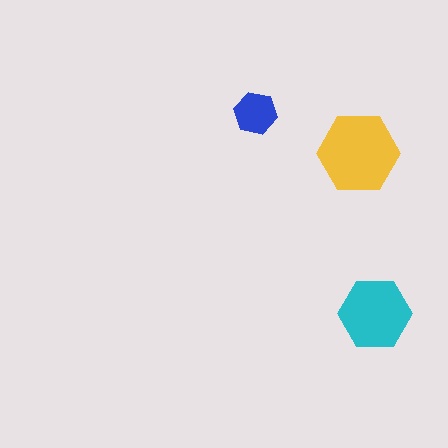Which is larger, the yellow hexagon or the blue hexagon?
The yellow one.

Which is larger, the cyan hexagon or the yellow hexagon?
The yellow one.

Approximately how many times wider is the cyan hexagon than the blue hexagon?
About 1.5 times wider.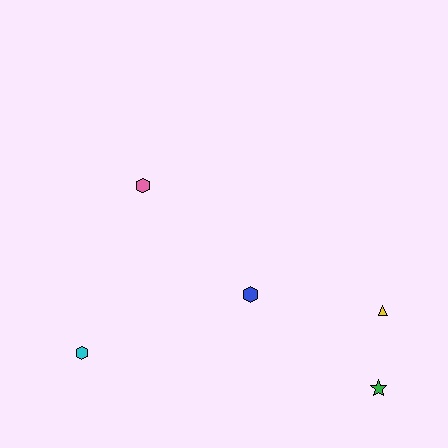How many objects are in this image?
There are 5 objects.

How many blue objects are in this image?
There is 1 blue object.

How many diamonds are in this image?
There are no diamonds.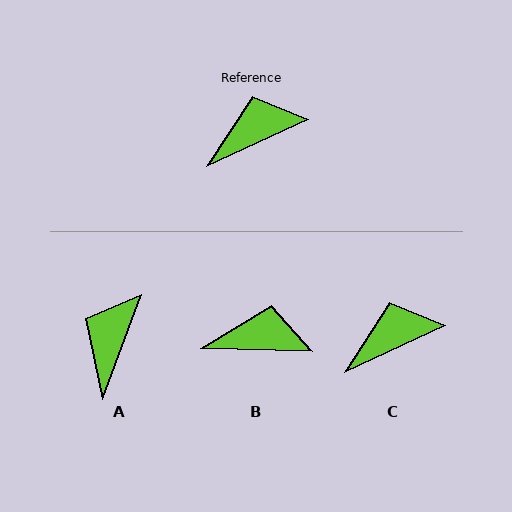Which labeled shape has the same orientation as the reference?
C.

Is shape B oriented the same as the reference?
No, it is off by about 26 degrees.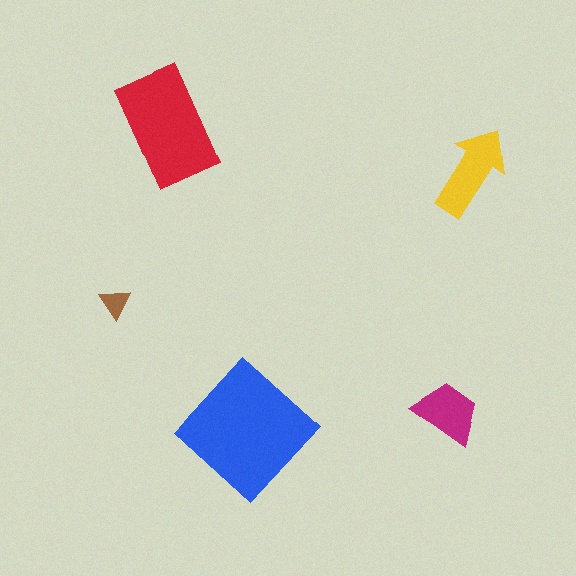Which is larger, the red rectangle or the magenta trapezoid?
The red rectangle.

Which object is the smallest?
The brown triangle.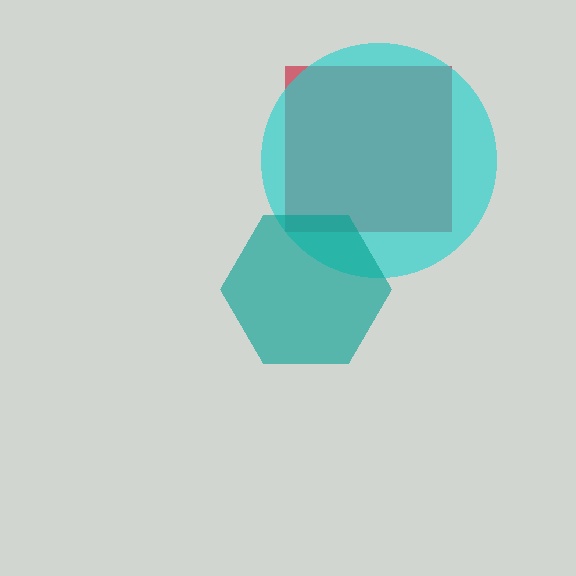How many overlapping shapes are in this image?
There are 3 overlapping shapes in the image.